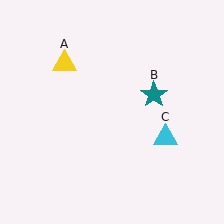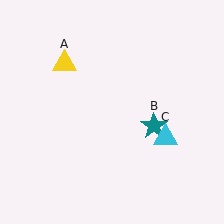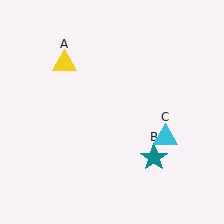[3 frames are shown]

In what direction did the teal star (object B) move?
The teal star (object B) moved down.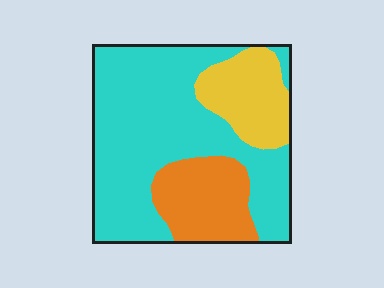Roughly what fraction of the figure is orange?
Orange takes up about one fifth (1/5) of the figure.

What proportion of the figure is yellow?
Yellow covers around 15% of the figure.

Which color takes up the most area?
Cyan, at roughly 65%.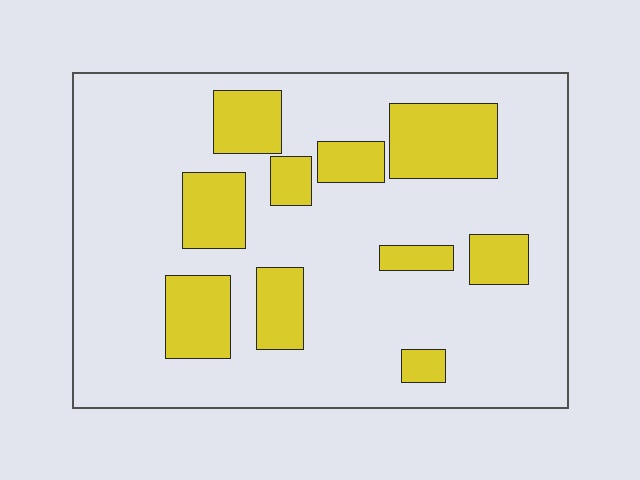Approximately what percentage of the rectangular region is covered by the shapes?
Approximately 25%.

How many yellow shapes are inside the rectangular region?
10.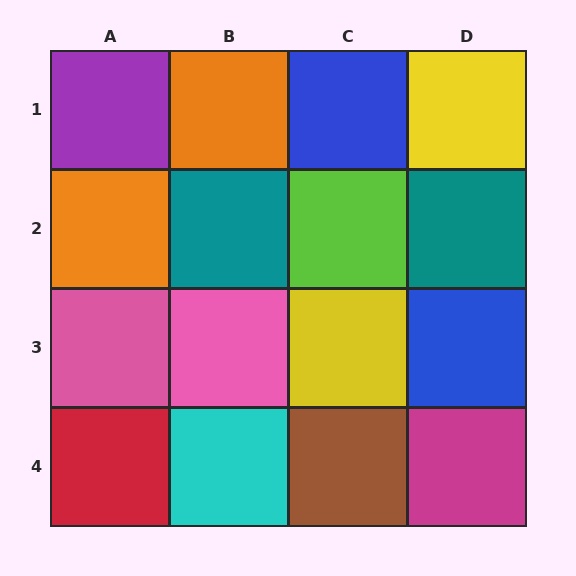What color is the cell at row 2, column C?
Lime.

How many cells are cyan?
1 cell is cyan.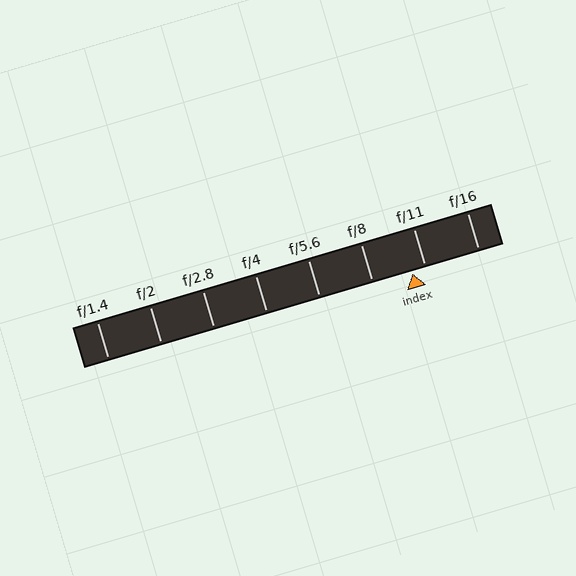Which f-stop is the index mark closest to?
The index mark is closest to f/11.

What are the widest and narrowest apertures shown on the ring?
The widest aperture shown is f/1.4 and the narrowest is f/16.